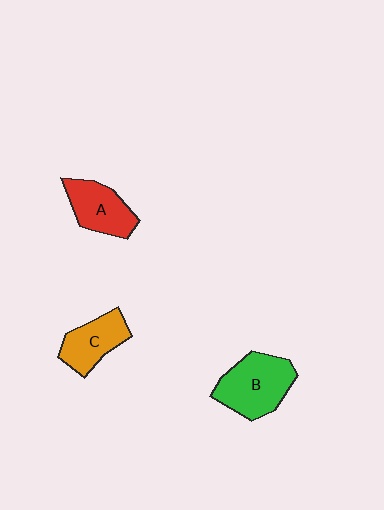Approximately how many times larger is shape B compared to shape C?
Approximately 1.4 times.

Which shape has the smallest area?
Shape C (orange).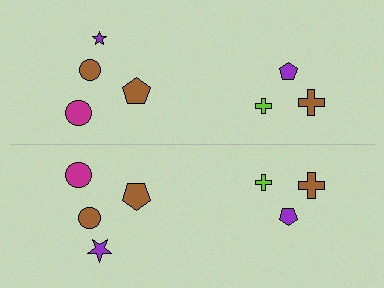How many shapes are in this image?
There are 14 shapes in this image.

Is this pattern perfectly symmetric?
No, the pattern is not perfectly symmetric. The purple star on the bottom side has a different size than its mirror counterpart.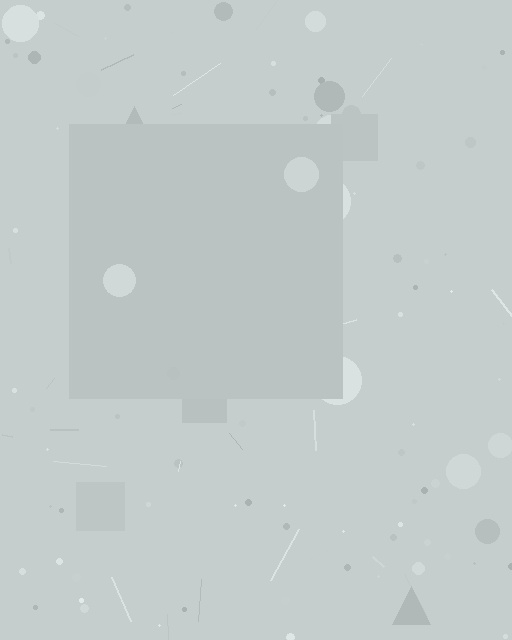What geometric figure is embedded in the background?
A square is embedded in the background.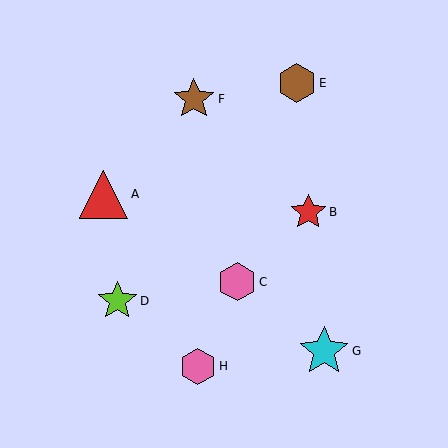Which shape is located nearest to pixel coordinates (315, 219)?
The red star (labeled B) at (308, 212) is nearest to that location.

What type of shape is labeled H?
Shape H is a pink hexagon.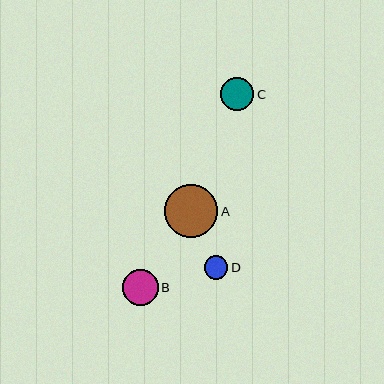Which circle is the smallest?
Circle D is the smallest with a size of approximately 24 pixels.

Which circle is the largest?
Circle A is the largest with a size of approximately 53 pixels.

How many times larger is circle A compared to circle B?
Circle A is approximately 1.5 times the size of circle B.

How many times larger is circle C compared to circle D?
Circle C is approximately 1.4 times the size of circle D.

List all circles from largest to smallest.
From largest to smallest: A, B, C, D.